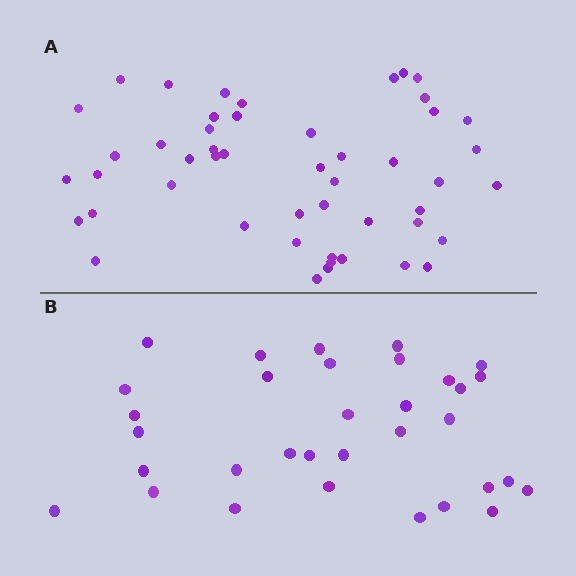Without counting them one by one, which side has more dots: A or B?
Region A (the top region) has more dots.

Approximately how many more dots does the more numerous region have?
Region A has approximately 15 more dots than region B.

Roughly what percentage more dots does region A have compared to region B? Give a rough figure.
About 50% more.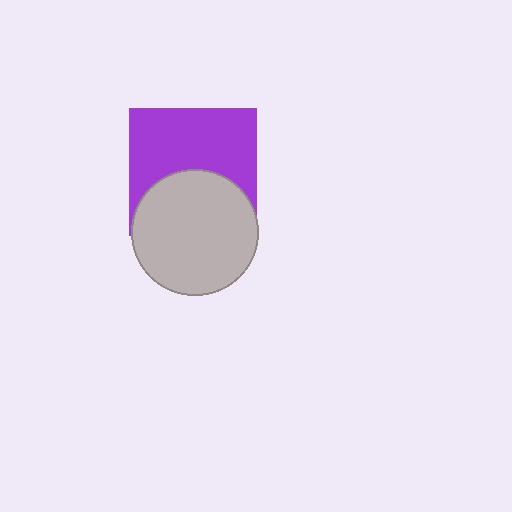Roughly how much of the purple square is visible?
About half of it is visible (roughly 59%).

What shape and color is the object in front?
The object in front is a light gray circle.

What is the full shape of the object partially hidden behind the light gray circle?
The partially hidden object is a purple square.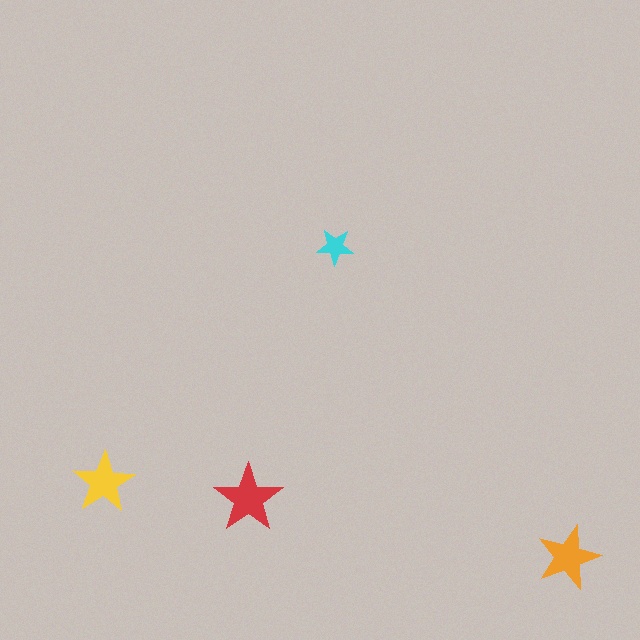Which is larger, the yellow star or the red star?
The red one.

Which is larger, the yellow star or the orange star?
The orange one.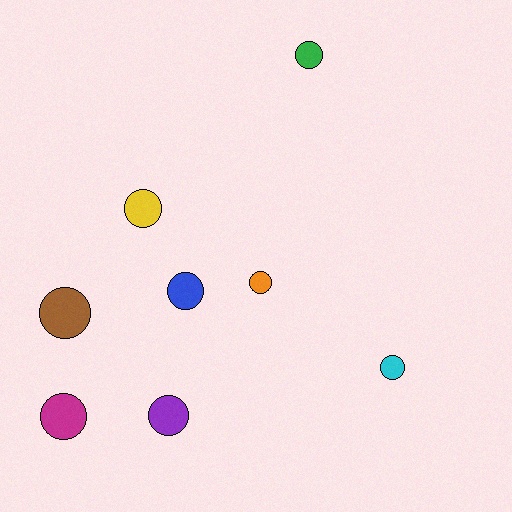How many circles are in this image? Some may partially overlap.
There are 8 circles.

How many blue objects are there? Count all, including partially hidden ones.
There is 1 blue object.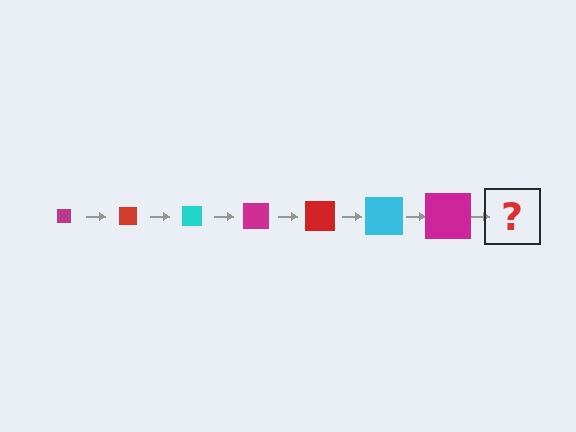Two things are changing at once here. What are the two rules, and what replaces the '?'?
The two rules are that the square grows larger each step and the color cycles through magenta, red, and cyan. The '?' should be a red square, larger than the previous one.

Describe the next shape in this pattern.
It should be a red square, larger than the previous one.